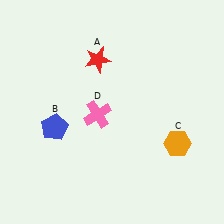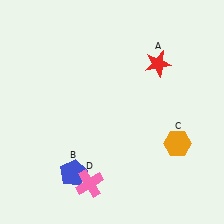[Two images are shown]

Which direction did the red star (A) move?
The red star (A) moved right.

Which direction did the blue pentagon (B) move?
The blue pentagon (B) moved down.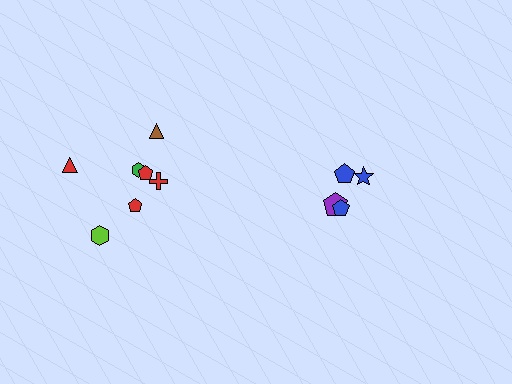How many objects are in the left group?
There are 7 objects.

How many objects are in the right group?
There are 4 objects.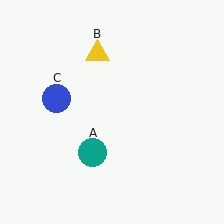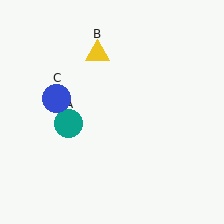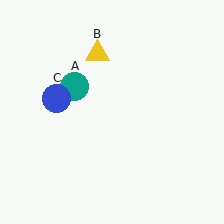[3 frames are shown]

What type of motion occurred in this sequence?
The teal circle (object A) rotated clockwise around the center of the scene.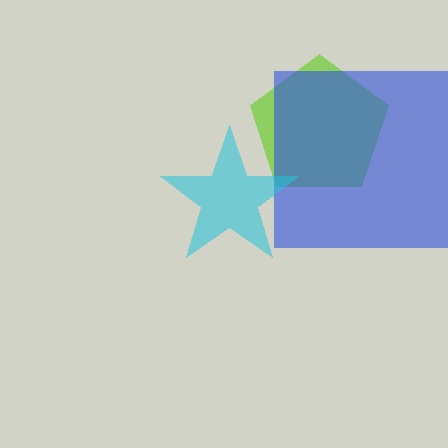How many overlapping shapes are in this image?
There are 3 overlapping shapes in the image.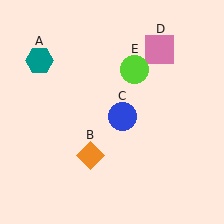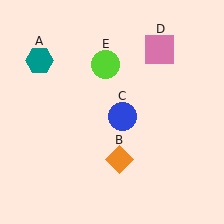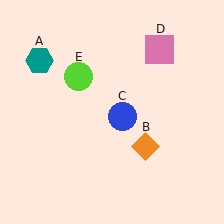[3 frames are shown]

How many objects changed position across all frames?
2 objects changed position: orange diamond (object B), lime circle (object E).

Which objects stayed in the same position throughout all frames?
Teal hexagon (object A) and blue circle (object C) and pink square (object D) remained stationary.